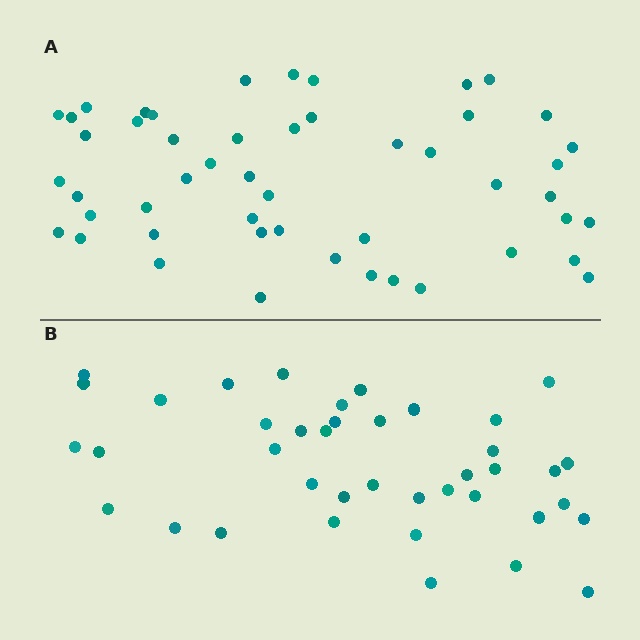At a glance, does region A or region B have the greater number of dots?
Region A (the top region) has more dots.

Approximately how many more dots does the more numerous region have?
Region A has roughly 10 or so more dots than region B.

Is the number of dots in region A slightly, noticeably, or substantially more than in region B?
Region A has noticeably more, but not dramatically so. The ratio is roughly 1.2 to 1.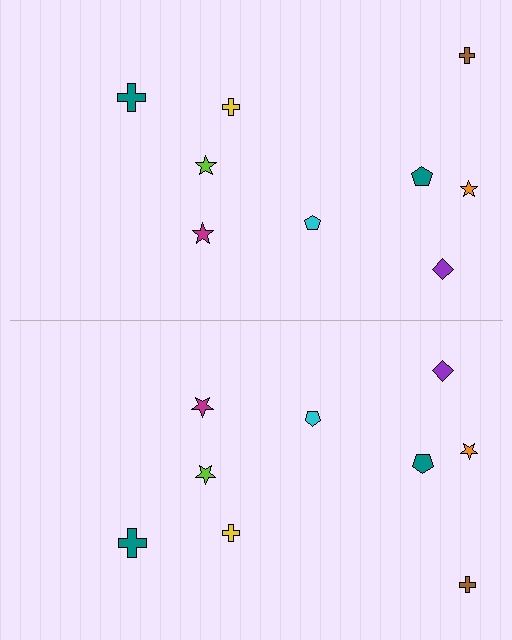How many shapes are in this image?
There are 18 shapes in this image.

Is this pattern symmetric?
Yes, this pattern has bilateral (reflection) symmetry.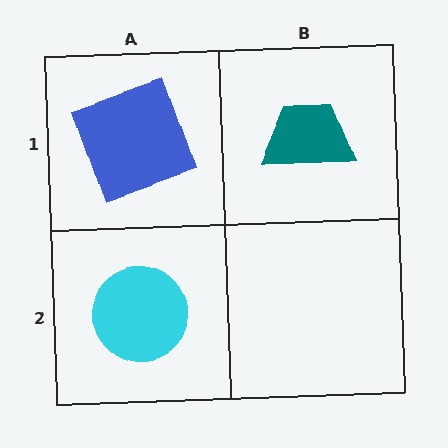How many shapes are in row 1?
2 shapes.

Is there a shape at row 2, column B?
No, that cell is empty.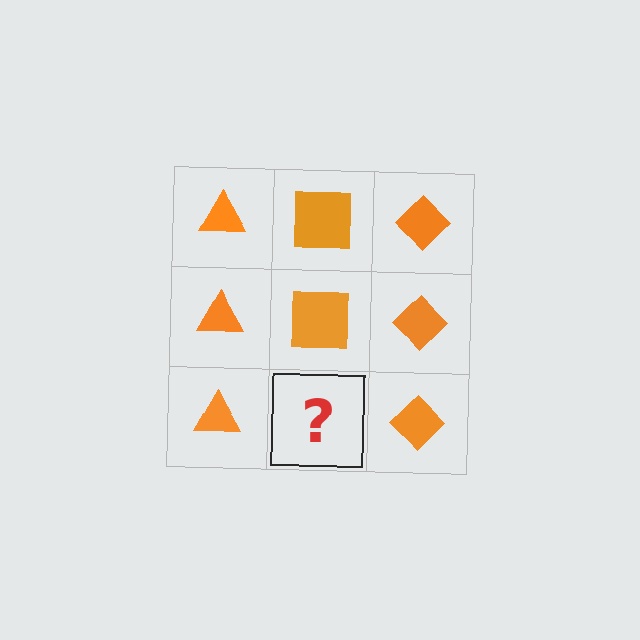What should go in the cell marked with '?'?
The missing cell should contain an orange square.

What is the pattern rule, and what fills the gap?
The rule is that each column has a consistent shape. The gap should be filled with an orange square.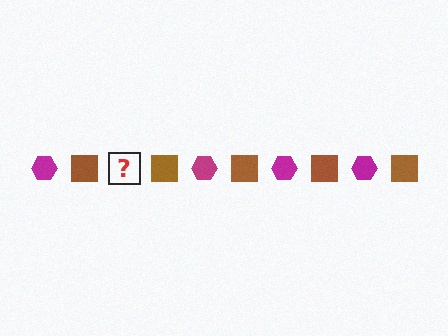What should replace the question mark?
The question mark should be replaced with a magenta hexagon.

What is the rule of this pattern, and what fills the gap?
The rule is that the pattern alternates between magenta hexagon and brown square. The gap should be filled with a magenta hexagon.